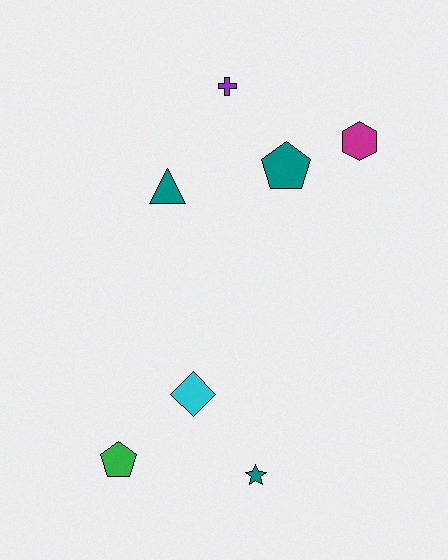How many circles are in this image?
There are no circles.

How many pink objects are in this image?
There are no pink objects.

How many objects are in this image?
There are 7 objects.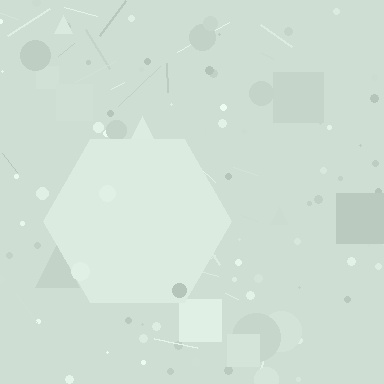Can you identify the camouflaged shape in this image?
The camouflaged shape is a hexagon.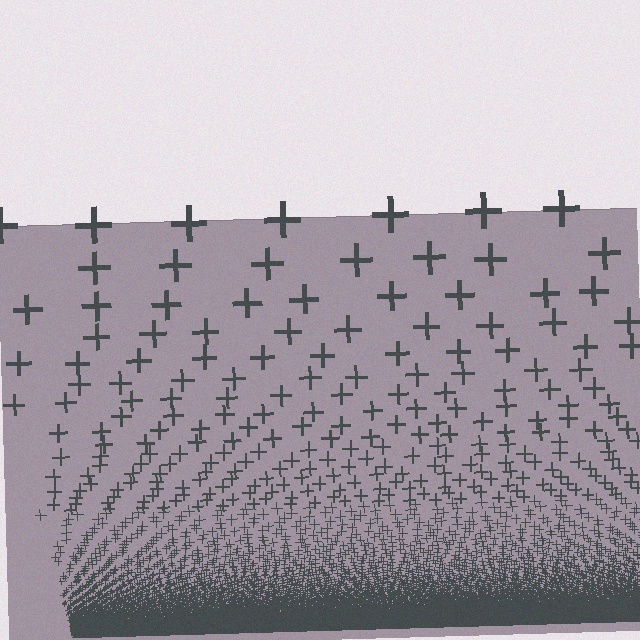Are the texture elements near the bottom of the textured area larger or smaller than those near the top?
Smaller. The gradient is inverted — elements near the bottom are smaller and denser.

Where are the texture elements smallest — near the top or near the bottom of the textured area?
Near the bottom.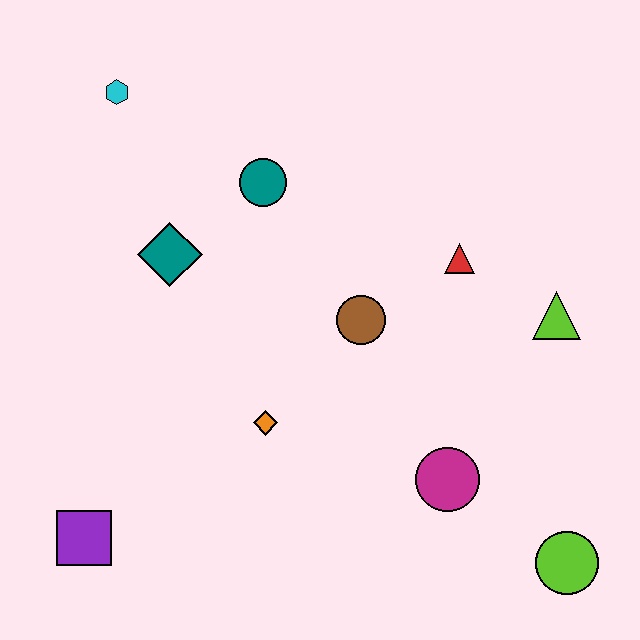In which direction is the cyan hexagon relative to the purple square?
The cyan hexagon is above the purple square.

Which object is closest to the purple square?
The orange diamond is closest to the purple square.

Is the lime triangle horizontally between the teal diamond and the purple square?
No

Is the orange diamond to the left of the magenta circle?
Yes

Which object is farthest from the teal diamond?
The lime circle is farthest from the teal diamond.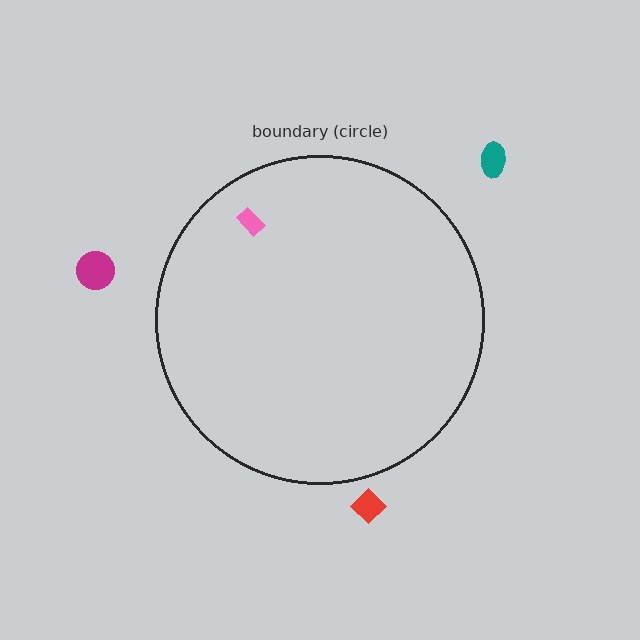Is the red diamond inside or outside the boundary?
Outside.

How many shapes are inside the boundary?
1 inside, 3 outside.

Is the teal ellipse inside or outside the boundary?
Outside.